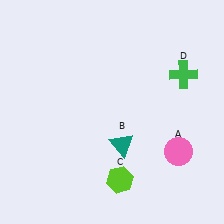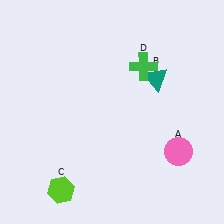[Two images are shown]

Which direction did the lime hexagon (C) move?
The lime hexagon (C) moved left.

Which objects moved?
The objects that moved are: the teal triangle (B), the lime hexagon (C), the green cross (D).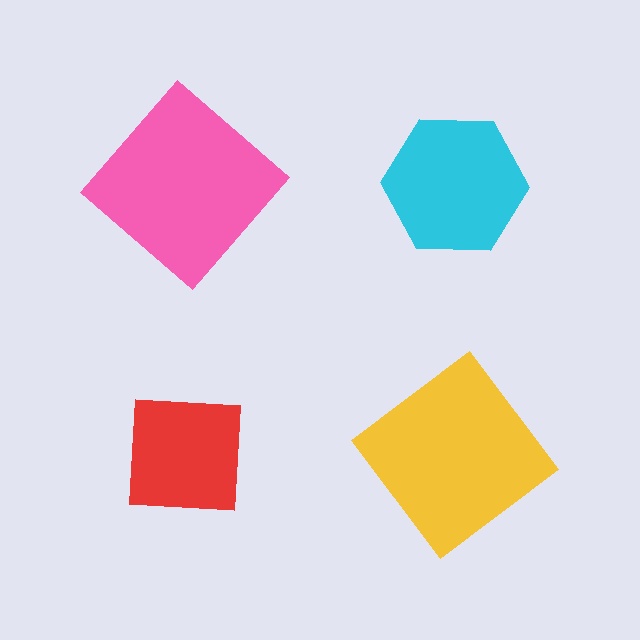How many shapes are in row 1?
2 shapes.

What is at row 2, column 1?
A red square.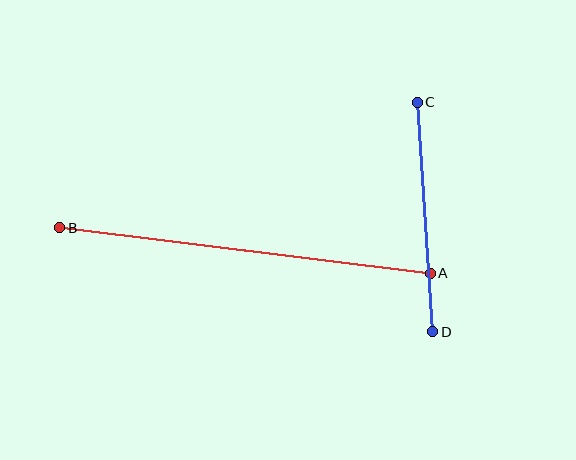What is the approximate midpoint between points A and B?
The midpoint is at approximately (245, 250) pixels.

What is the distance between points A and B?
The distance is approximately 373 pixels.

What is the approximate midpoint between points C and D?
The midpoint is at approximately (425, 217) pixels.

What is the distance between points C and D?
The distance is approximately 230 pixels.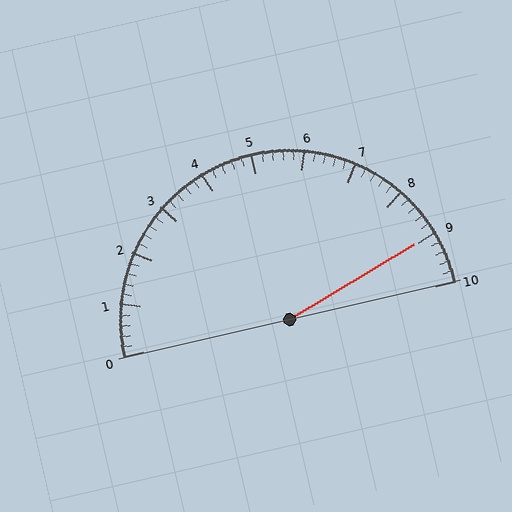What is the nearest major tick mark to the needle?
The nearest major tick mark is 9.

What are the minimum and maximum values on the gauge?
The gauge ranges from 0 to 10.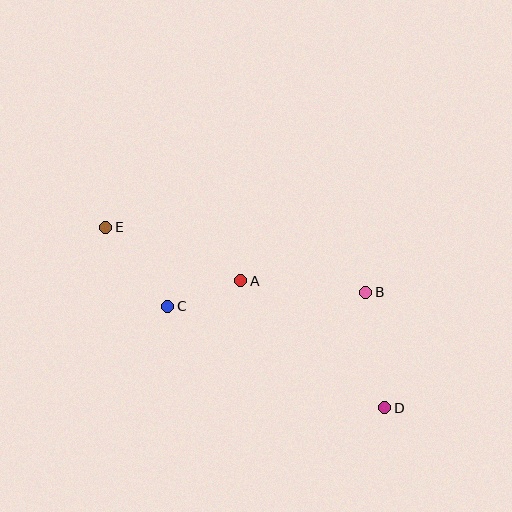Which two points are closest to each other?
Points A and C are closest to each other.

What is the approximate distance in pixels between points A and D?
The distance between A and D is approximately 192 pixels.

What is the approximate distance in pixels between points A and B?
The distance between A and B is approximately 125 pixels.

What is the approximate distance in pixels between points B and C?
The distance between B and C is approximately 198 pixels.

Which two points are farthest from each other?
Points D and E are farthest from each other.